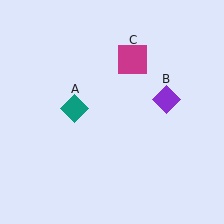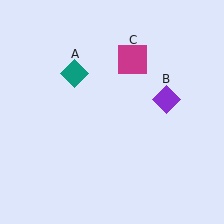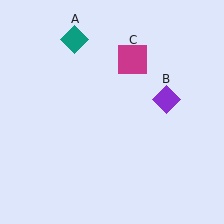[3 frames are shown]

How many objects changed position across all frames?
1 object changed position: teal diamond (object A).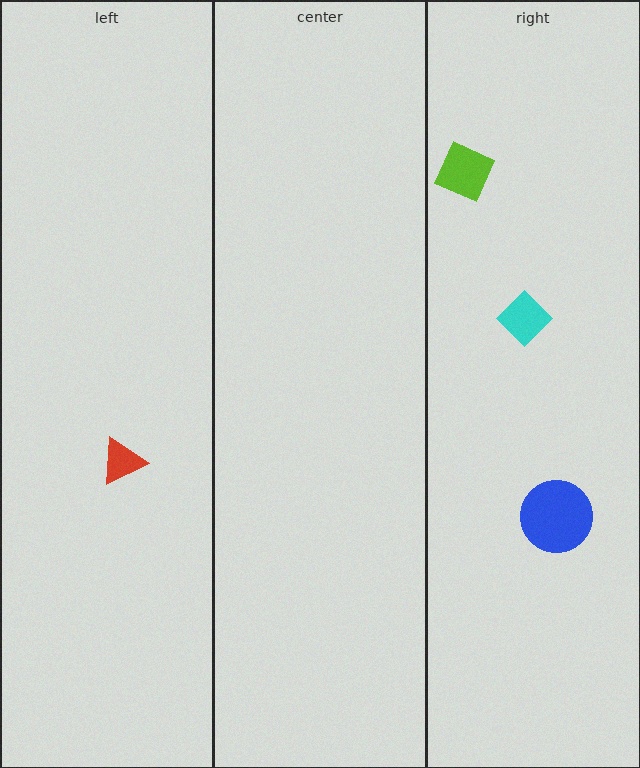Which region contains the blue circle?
The right region.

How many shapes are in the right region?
3.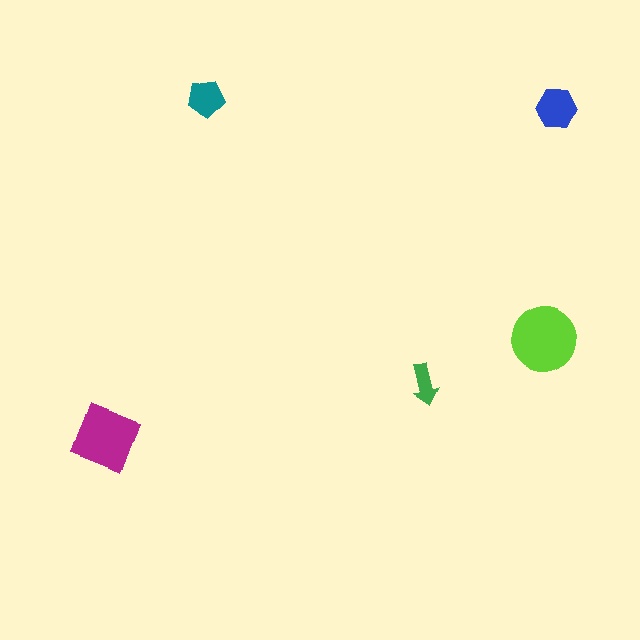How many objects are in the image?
There are 5 objects in the image.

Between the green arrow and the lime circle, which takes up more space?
The lime circle.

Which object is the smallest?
The green arrow.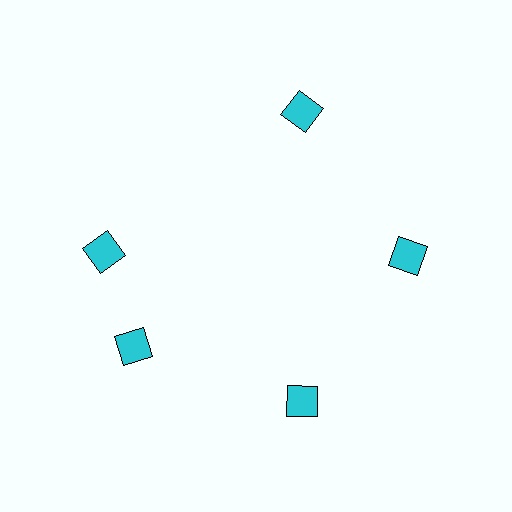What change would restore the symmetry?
The symmetry would be restored by rotating it back into even spacing with its neighbors so that all 5 diamonds sit at equal angles and equal distance from the center.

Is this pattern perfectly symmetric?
No. The 5 cyan diamonds are arranged in a ring, but one element near the 10 o'clock position is rotated out of alignment along the ring, breaking the 5-fold rotational symmetry.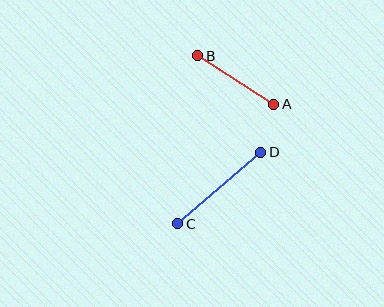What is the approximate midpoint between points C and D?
The midpoint is at approximately (219, 188) pixels.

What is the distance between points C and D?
The distance is approximately 109 pixels.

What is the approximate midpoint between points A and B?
The midpoint is at approximately (236, 80) pixels.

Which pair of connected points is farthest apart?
Points C and D are farthest apart.